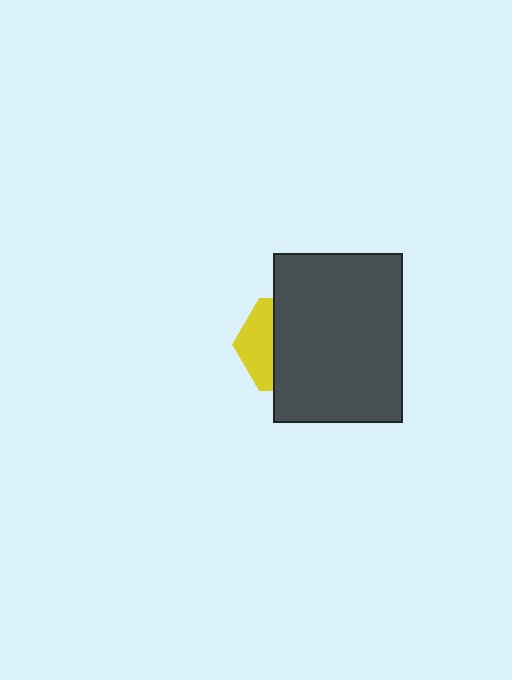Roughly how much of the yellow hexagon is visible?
A small part of it is visible (roughly 34%).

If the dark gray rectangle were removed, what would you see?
You would see the complete yellow hexagon.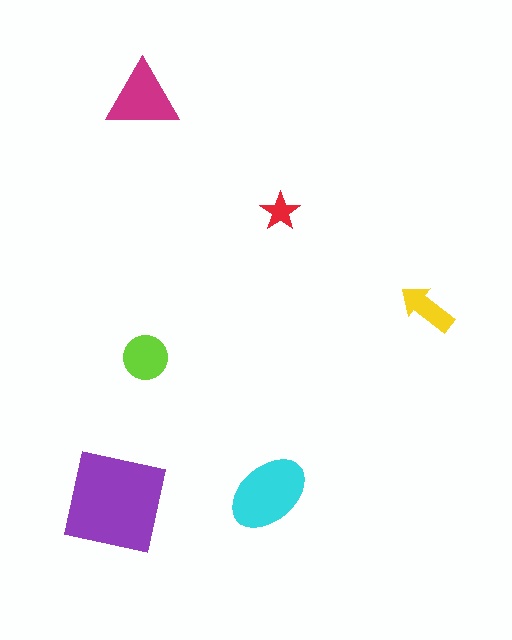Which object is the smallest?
The red star.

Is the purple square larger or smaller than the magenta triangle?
Larger.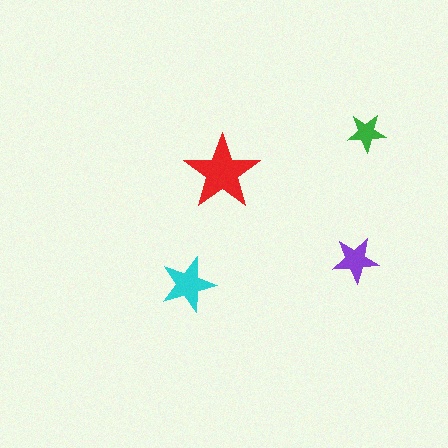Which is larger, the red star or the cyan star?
The red one.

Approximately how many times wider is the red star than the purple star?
About 1.5 times wider.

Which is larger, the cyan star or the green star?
The cyan one.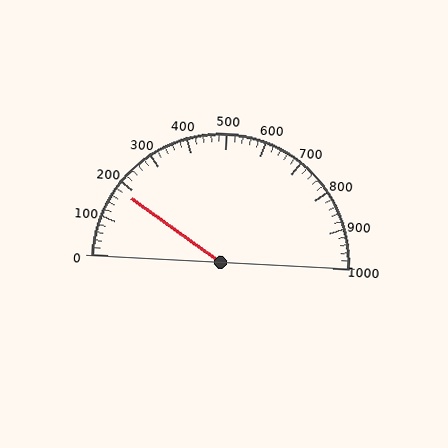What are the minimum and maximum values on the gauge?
The gauge ranges from 0 to 1000.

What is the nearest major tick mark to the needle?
The nearest major tick mark is 200.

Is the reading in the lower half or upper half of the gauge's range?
The reading is in the lower half of the range (0 to 1000).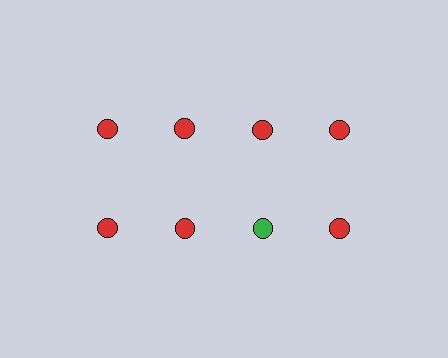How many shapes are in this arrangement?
There are 8 shapes arranged in a grid pattern.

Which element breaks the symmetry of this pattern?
The green circle in the second row, center column breaks the symmetry. All other shapes are red circles.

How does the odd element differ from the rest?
It has a different color: green instead of red.